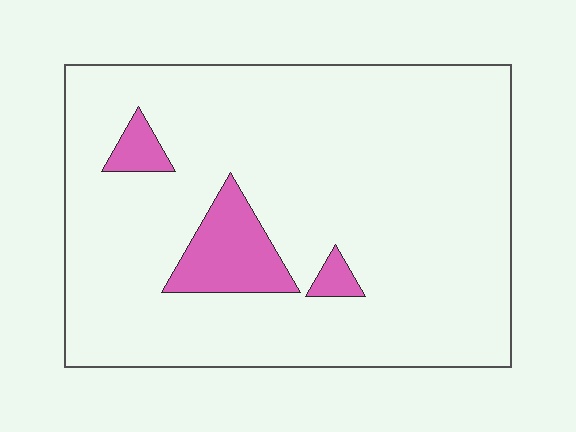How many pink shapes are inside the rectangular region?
3.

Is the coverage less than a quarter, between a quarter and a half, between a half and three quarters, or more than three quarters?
Less than a quarter.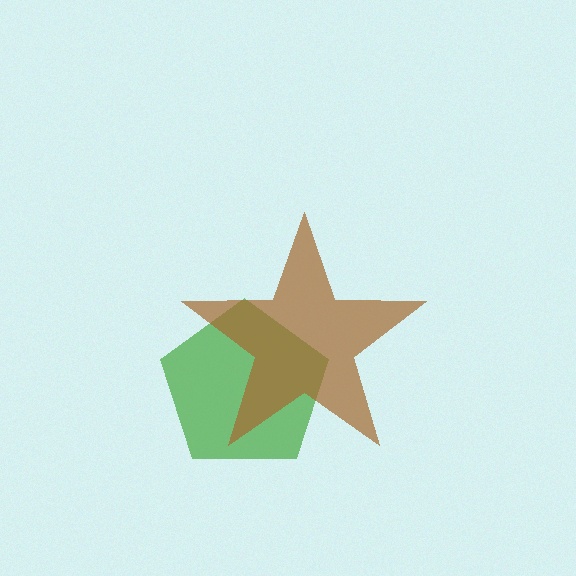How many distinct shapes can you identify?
There are 2 distinct shapes: a green pentagon, a brown star.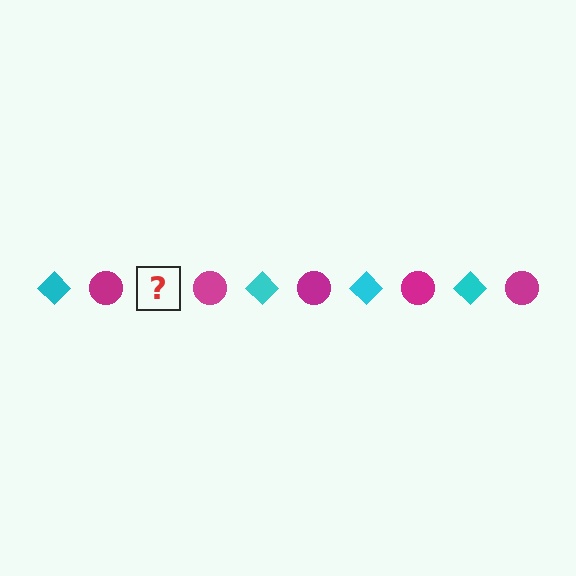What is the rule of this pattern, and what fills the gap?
The rule is that the pattern alternates between cyan diamond and magenta circle. The gap should be filled with a cyan diamond.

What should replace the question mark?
The question mark should be replaced with a cyan diamond.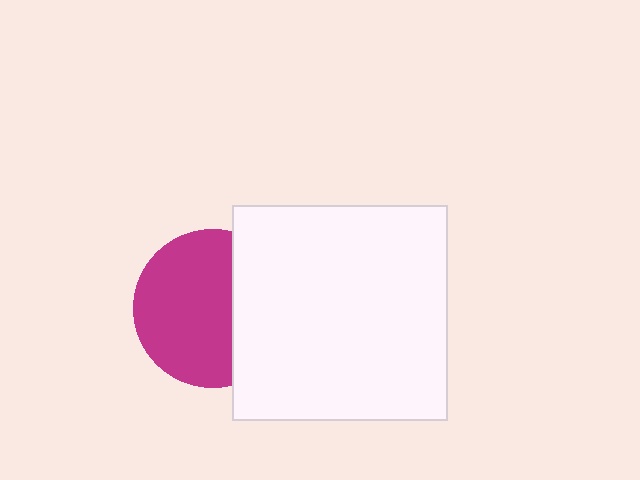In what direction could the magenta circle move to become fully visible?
The magenta circle could move left. That would shift it out from behind the white square entirely.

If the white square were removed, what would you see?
You would see the complete magenta circle.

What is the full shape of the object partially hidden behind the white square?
The partially hidden object is a magenta circle.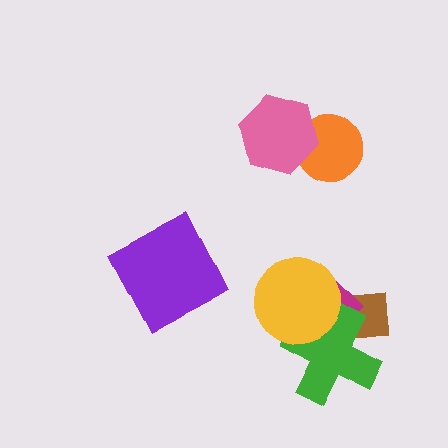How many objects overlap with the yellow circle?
2 objects overlap with the yellow circle.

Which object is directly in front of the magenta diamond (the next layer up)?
The green cross is directly in front of the magenta diamond.